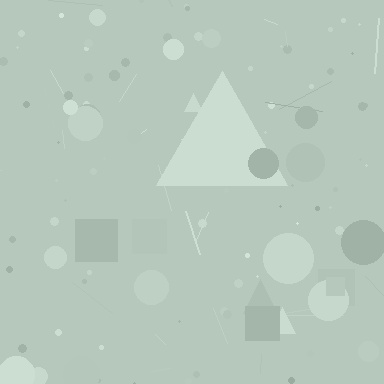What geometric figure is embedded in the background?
A triangle is embedded in the background.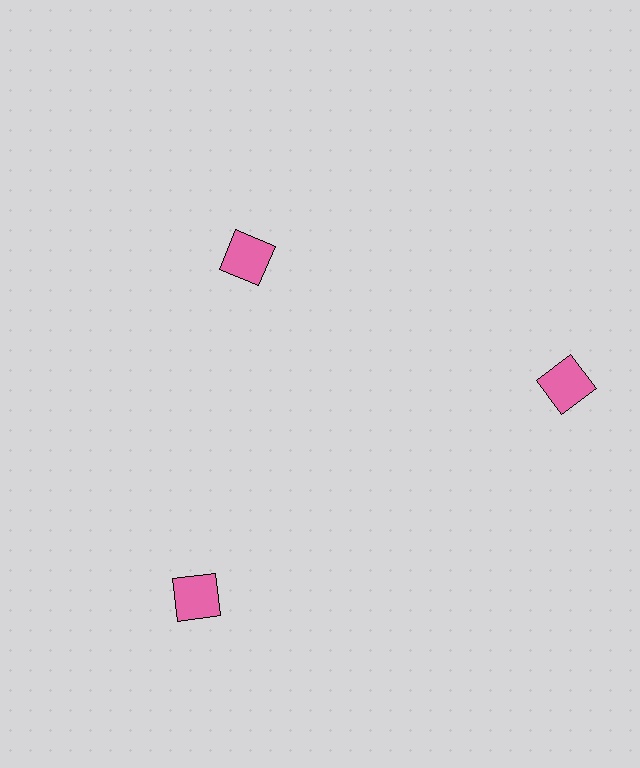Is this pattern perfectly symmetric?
No. The 3 pink squares are arranged in a ring, but one element near the 11 o'clock position is pulled inward toward the center, breaking the 3-fold rotational symmetry.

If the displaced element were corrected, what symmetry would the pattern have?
It would have 3-fold rotational symmetry — the pattern would map onto itself every 120 degrees.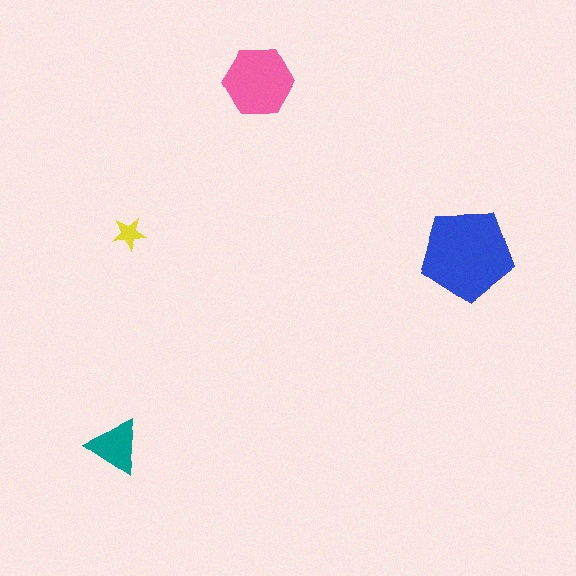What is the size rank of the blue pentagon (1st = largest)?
1st.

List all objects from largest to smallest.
The blue pentagon, the pink hexagon, the teal triangle, the yellow star.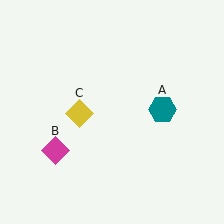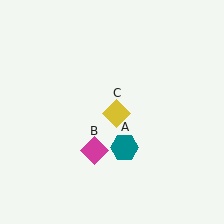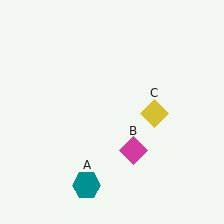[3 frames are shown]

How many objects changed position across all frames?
3 objects changed position: teal hexagon (object A), magenta diamond (object B), yellow diamond (object C).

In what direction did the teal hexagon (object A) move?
The teal hexagon (object A) moved down and to the left.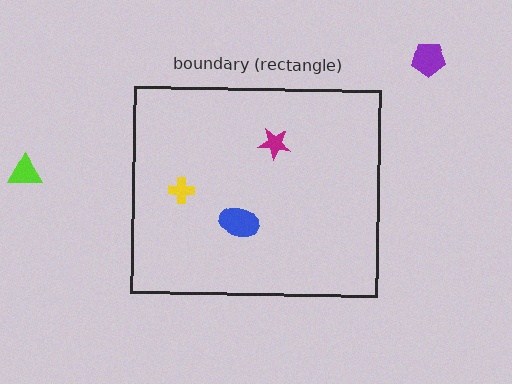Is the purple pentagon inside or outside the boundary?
Outside.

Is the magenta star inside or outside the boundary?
Inside.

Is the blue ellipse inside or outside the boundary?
Inside.